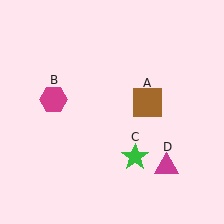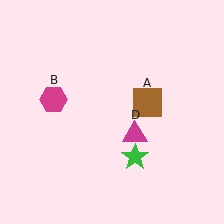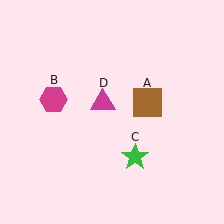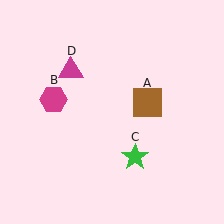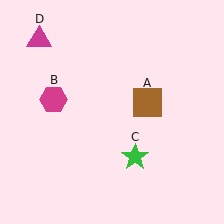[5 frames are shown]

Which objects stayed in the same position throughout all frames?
Brown square (object A) and magenta hexagon (object B) and green star (object C) remained stationary.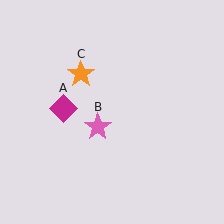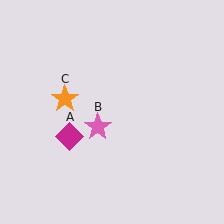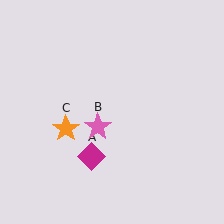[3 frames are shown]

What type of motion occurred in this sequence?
The magenta diamond (object A), orange star (object C) rotated counterclockwise around the center of the scene.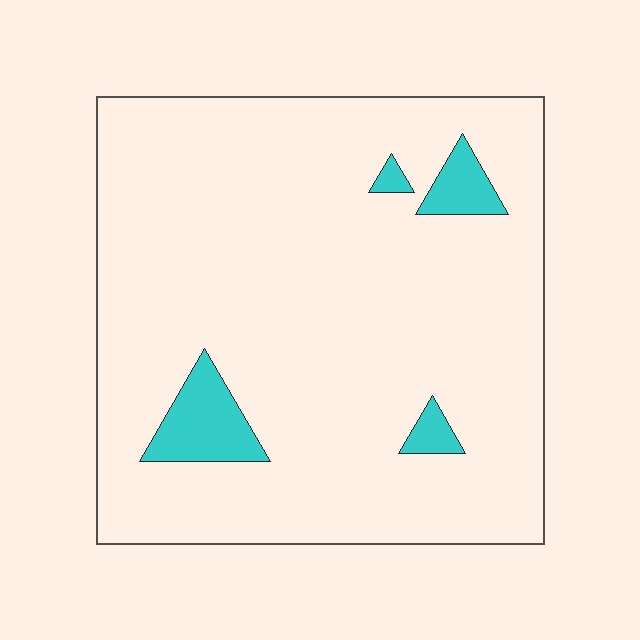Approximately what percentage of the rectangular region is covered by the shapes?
Approximately 5%.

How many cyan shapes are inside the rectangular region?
4.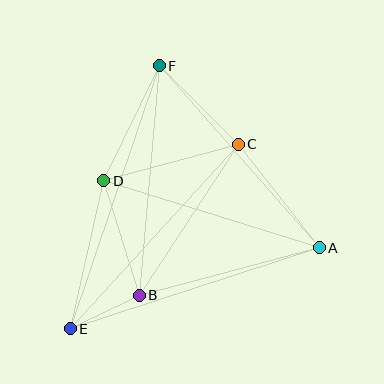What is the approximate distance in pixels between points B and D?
The distance between B and D is approximately 120 pixels.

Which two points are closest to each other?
Points B and E are closest to each other.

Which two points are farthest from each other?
Points E and F are farthest from each other.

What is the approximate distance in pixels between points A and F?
The distance between A and F is approximately 243 pixels.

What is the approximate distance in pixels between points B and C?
The distance between B and C is approximately 181 pixels.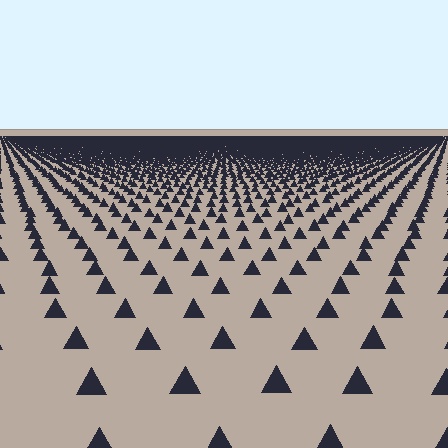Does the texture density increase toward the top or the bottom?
Density increases toward the top.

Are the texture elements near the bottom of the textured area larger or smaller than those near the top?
Larger. Near the bottom, elements are closer to the viewer and appear at a bigger on-screen size.